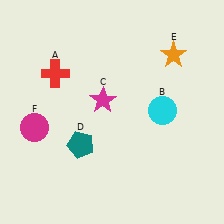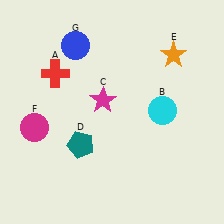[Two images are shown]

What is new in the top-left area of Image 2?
A blue circle (G) was added in the top-left area of Image 2.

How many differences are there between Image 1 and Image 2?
There is 1 difference between the two images.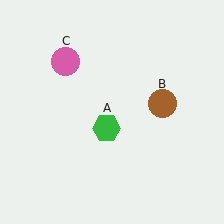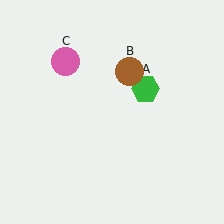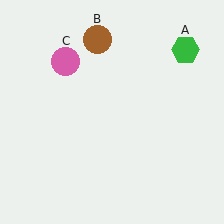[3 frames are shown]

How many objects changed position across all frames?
2 objects changed position: green hexagon (object A), brown circle (object B).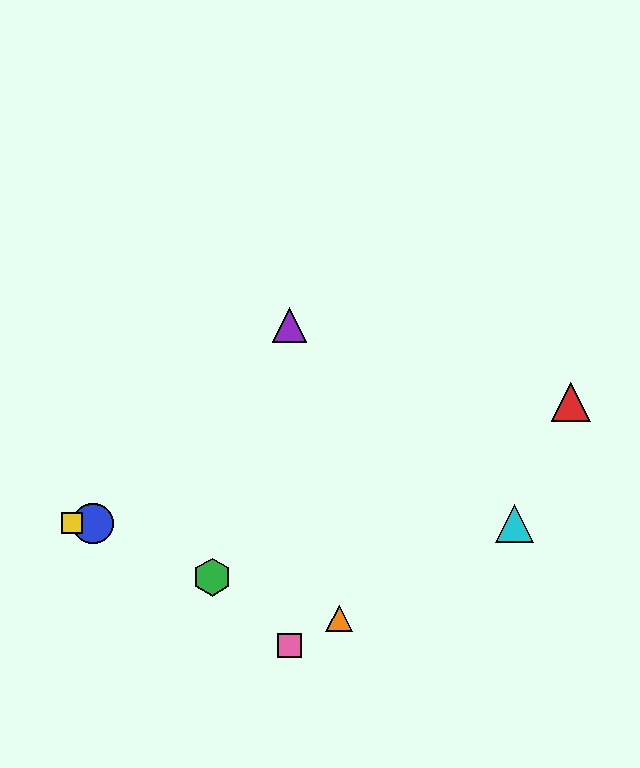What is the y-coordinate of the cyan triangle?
The cyan triangle is at y≈523.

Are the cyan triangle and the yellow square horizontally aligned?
Yes, both are at y≈523.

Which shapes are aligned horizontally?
The blue circle, the yellow square, the cyan triangle are aligned horizontally.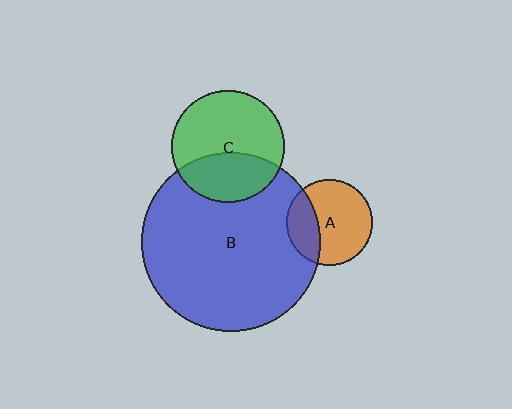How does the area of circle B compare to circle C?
Approximately 2.5 times.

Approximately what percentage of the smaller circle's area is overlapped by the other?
Approximately 30%.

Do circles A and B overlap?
Yes.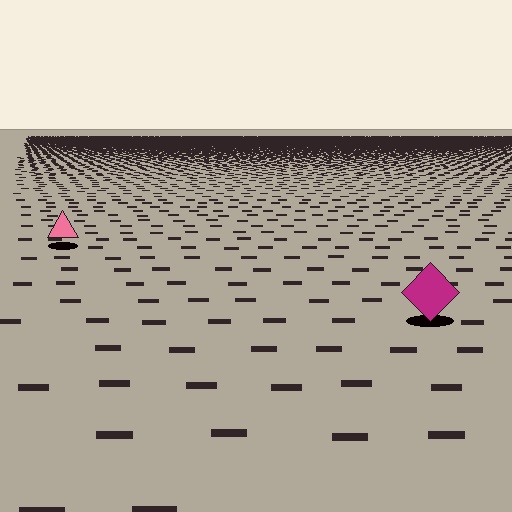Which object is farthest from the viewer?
The pink triangle is farthest from the viewer. It appears smaller and the ground texture around it is denser.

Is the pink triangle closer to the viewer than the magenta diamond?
No. The magenta diamond is closer — you can tell from the texture gradient: the ground texture is coarser near it.